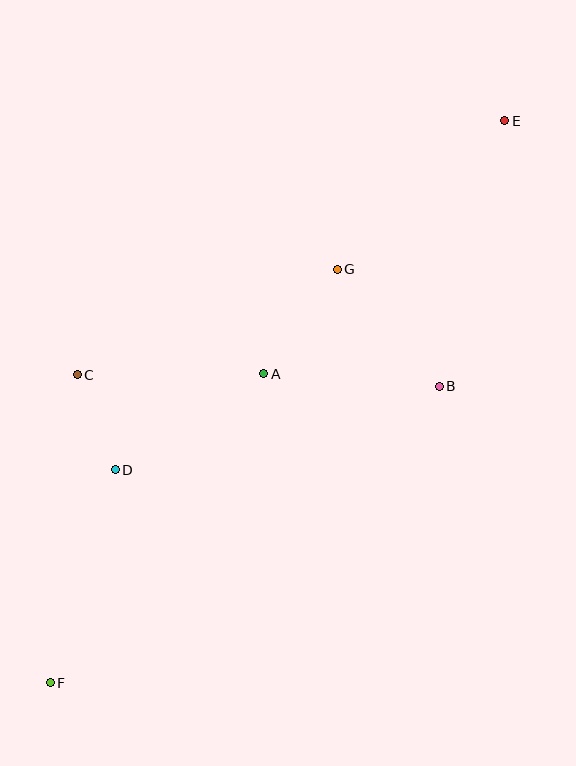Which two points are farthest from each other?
Points E and F are farthest from each other.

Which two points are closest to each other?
Points C and D are closest to each other.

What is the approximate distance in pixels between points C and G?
The distance between C and G is approximately 281 pixels.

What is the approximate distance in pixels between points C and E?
The distance between C and E is approximately 497 pixels.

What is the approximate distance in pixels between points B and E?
The distance between B and E is approximately 274 pixels.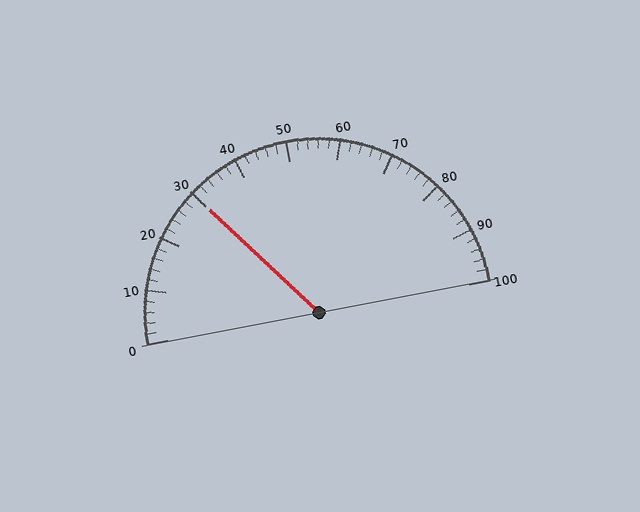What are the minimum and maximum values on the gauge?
The gauge ranges from 0 to 100.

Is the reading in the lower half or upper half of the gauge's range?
The reading is in the lower half of the range (0 to 100).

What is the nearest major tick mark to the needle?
The nearest major tick mark is 30.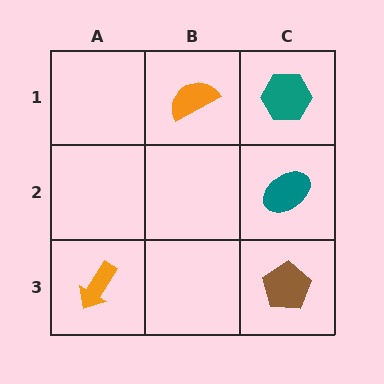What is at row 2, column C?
A teal ellipse.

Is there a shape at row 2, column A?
No, that cell is empty.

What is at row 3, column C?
A brown pentagon.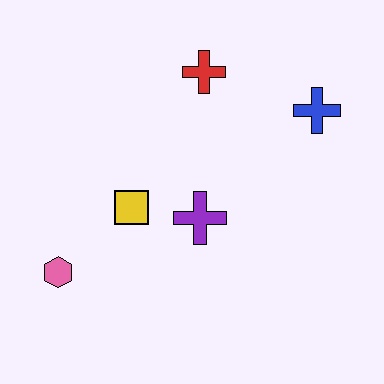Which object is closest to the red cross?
The blue cross is closest to the red cross.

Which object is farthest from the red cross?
The pink hexagon is farthest from the red cross.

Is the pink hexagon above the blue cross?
No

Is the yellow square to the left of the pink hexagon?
No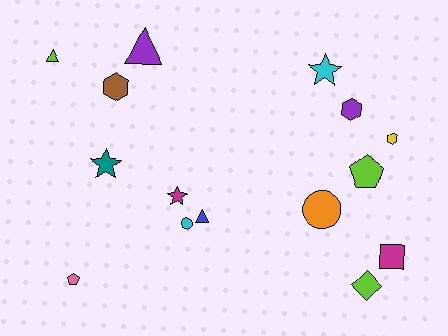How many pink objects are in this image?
There is 1 pink object.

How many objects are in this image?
There are 15 objects.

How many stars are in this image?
There are 3 stars.